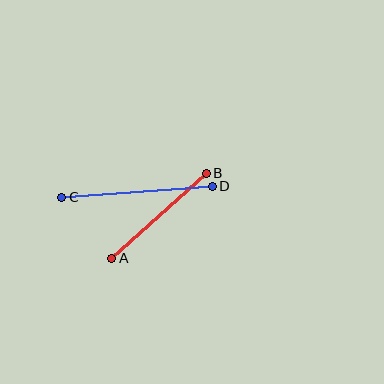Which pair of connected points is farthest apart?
Points C and D are farthest apart.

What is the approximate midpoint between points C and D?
The midpoint is at approximately (137, 192) pixels.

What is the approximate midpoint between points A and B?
The midpoint is at approximately (159, 216) pixels.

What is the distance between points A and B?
The distance is approximately 127 pixels.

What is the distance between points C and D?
The distance is approximately 151 pixels.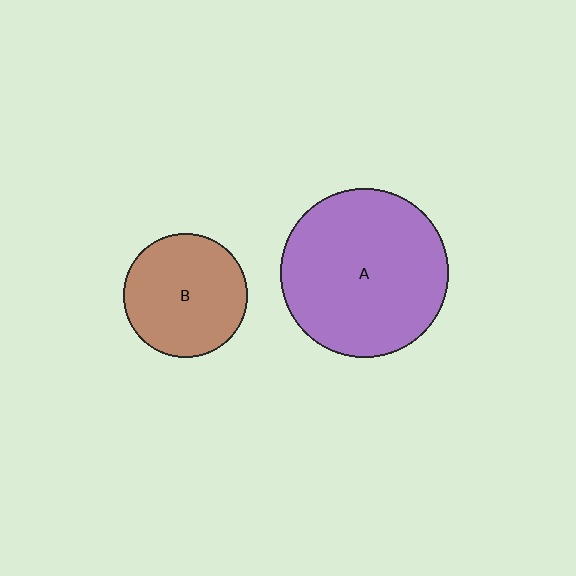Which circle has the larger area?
Circle A (purple).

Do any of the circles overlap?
No, none of the circles overlap.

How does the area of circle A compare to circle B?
Approximately 1.9 times.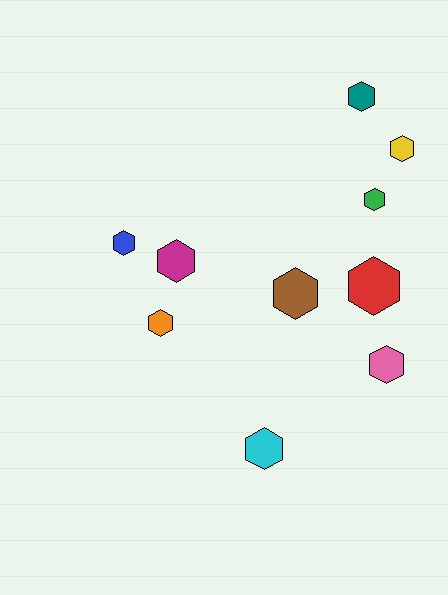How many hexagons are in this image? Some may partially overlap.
There are 10 hexagons.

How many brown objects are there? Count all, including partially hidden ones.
There is 1 brown object.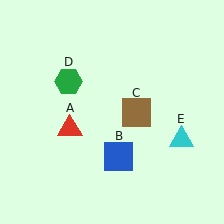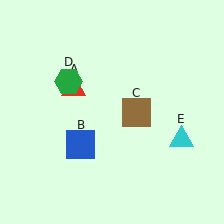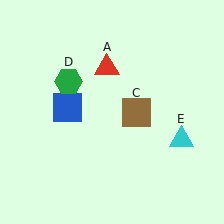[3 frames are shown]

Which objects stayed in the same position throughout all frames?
Brown square (object C) and green hexagon (object D) and cyan triangle (object E) remained stationary.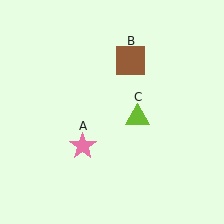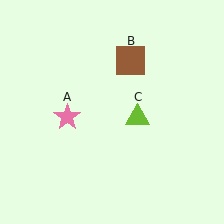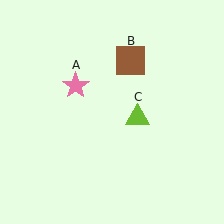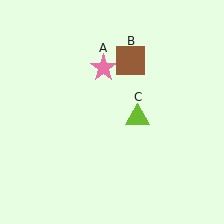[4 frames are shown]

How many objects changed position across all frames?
1 object changed position: pink star (object A).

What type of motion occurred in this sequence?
The pink star (object A) rotated clockwise around the center of the scene.